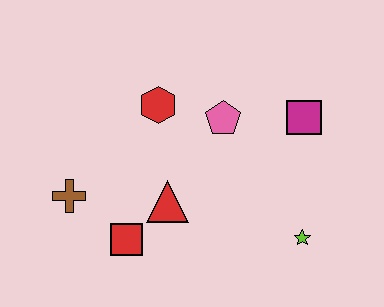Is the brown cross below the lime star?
No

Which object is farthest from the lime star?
The brown cross is farthest from the lime star.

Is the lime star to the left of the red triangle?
No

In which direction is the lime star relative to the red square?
The lime star is to the right of the red square.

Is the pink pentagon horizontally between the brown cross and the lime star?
Yes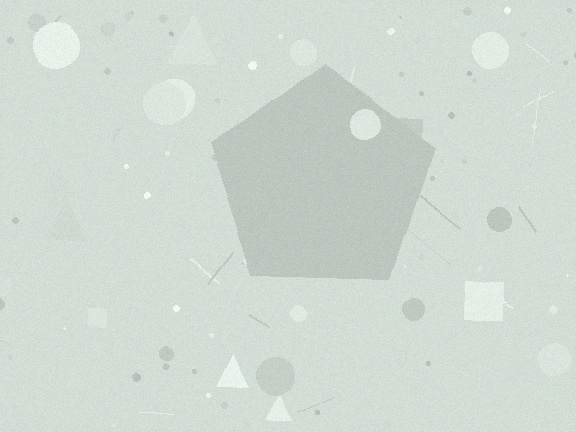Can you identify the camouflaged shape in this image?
The camouflaged shape is a pentagon.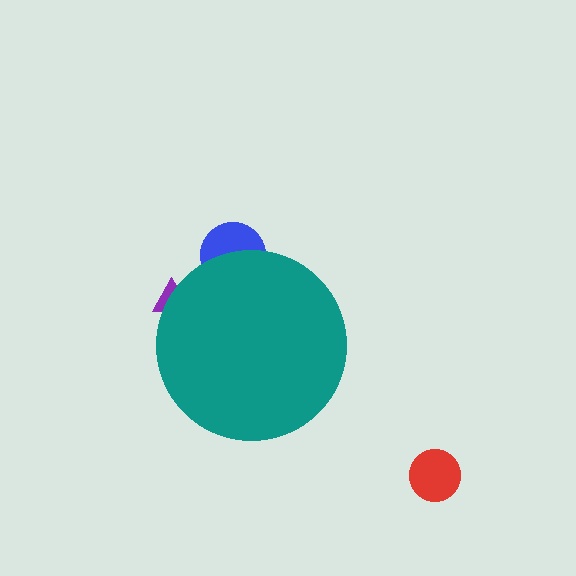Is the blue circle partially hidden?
Yes, the blue circle is partially hidden behind the teal circle.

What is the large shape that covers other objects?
A teal circle.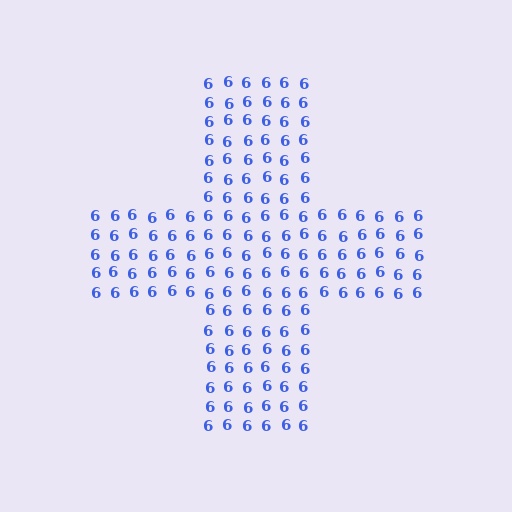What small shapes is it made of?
It is made of small digit 6's.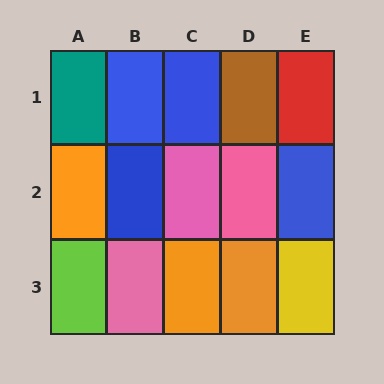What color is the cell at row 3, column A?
Lime.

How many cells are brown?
1 cell is brown.